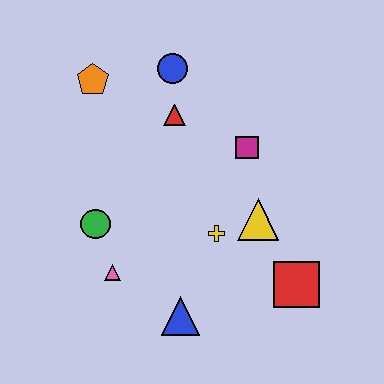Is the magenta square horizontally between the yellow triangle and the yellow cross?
Yes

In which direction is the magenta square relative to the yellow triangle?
The magenta square is above the yellow triangle.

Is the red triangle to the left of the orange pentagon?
No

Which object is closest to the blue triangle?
The pink triangle is closest to the blue triangle.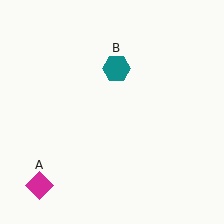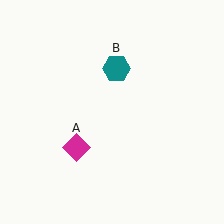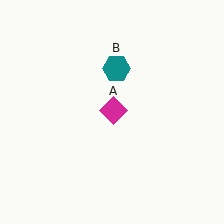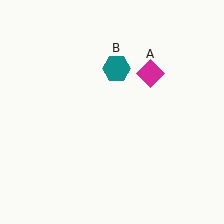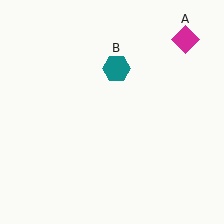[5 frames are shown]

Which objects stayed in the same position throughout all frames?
Teal hexagon (object B) remained stationary.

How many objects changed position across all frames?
1 object changed position: magenta diamond (object A).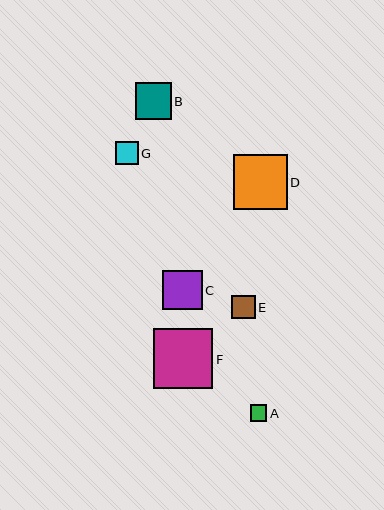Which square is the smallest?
Square A is the smallest with a size of approximately 16 pixels.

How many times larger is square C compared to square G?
Square C is approximately 1.7 times the size of square G.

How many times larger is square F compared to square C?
Square F is approximately 1.5 times the size of square C.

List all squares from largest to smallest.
From largest to smallest: F, D, C, B, E, G, A.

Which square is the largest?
Square F is the largest with a size of approximately 60 pixels.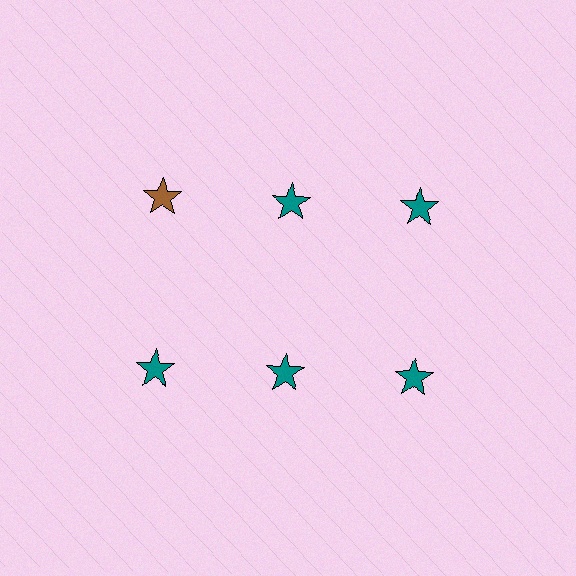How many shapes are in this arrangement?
There are 6 shapes arranged in a grid pattern.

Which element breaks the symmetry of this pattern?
The brown star in the top row, leftmost column breaks the symmetry. All other shapes are teal stars.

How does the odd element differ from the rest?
It has a different color: brown instead of teal.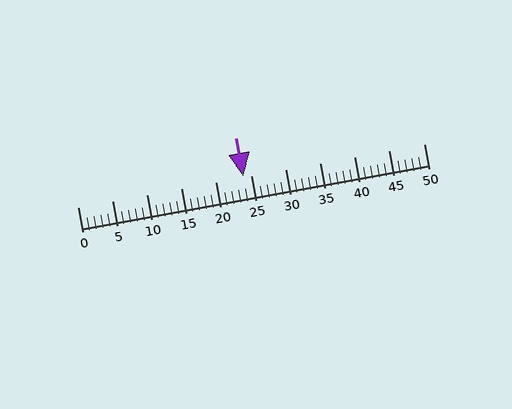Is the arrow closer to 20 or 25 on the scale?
The arrow is closer to 25.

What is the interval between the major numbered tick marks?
The major tick marks are spaced 5 units apart.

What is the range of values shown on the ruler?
The ruler shows values from 0 to 50.